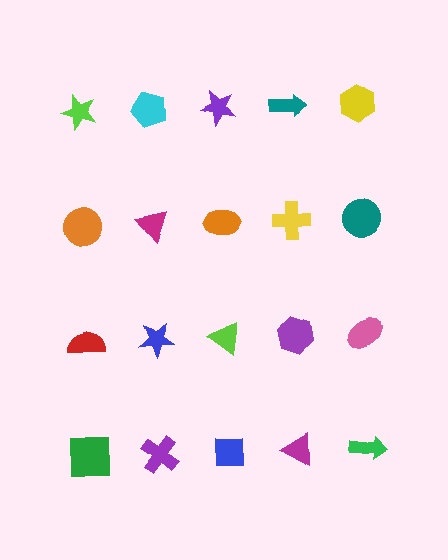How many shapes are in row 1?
5 shapes.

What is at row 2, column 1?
An orange circle.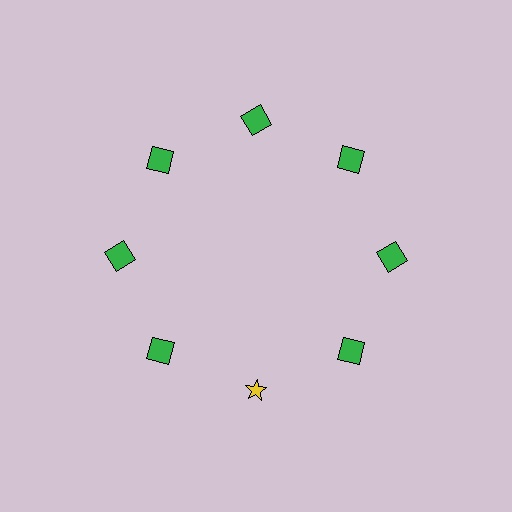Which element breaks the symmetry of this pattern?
The yellow star at roughly the 6 o'clock position breaks the symmetry. All other shapes are green squares.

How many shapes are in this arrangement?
There are 8 shapes arranged in a ring pattern.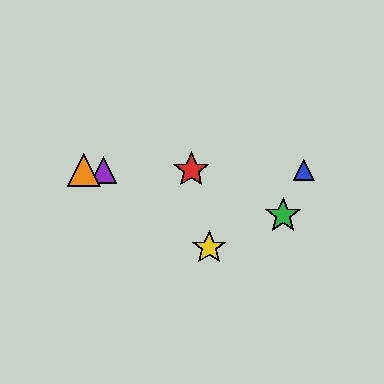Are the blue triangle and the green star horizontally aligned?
No, the blue triangle is at y≈170 and the green star is at y≈215.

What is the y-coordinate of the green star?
The green star is at y≈215.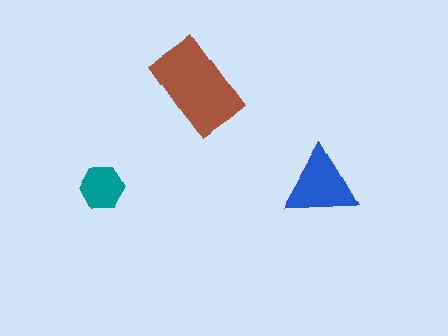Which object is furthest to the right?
The blue triangle is rightmost.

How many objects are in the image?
There are 3 objects in the image.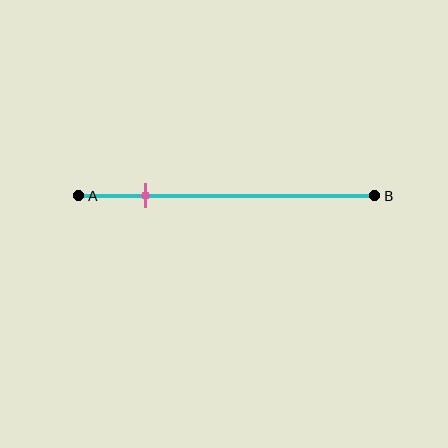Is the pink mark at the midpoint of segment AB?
No, the mark is at about 25% from A, not at the 50% midpoint.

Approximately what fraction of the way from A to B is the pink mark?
The pink mark is approximately 25% of the way from A to B.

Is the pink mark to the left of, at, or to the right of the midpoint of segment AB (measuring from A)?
The pink mark is to the left of the midpoint of segment AB.